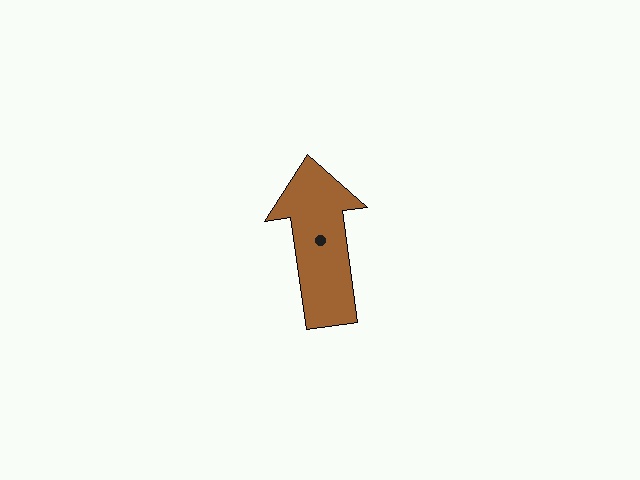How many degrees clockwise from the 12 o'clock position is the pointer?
Approximately 352 degrees.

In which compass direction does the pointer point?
North.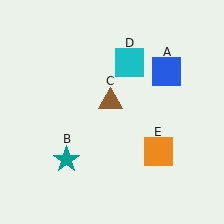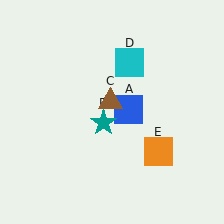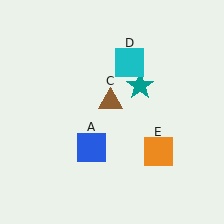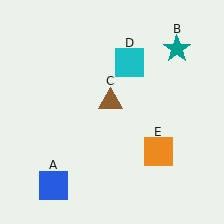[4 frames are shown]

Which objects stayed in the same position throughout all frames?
Brown triangle (object C) and cyan square (object D) and orange square (object E) remained stationary.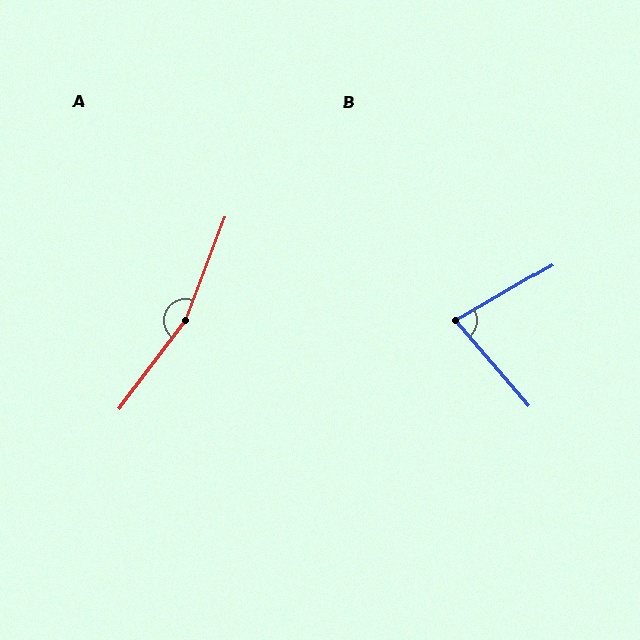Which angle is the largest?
A, at approximately 164 degrees.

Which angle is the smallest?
B, at approximately 79 degrees.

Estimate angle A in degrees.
Approximately 164 degrees.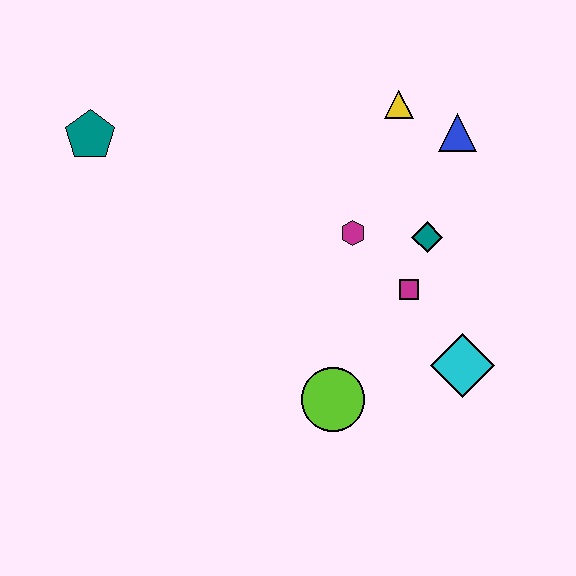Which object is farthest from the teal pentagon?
The cyan diamond is farthest from the teal pentagon.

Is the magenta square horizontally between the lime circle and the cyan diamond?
Yes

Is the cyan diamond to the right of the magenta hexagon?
Yes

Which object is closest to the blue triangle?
The yellow triangle is closest to the blue triangle.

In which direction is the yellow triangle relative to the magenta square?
The yellow triangle is above the magenta square.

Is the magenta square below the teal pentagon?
Yes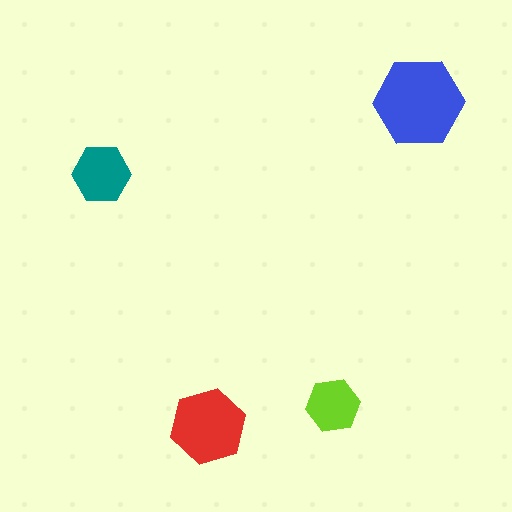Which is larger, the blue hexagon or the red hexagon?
The blue one.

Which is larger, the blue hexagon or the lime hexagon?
The blue one.